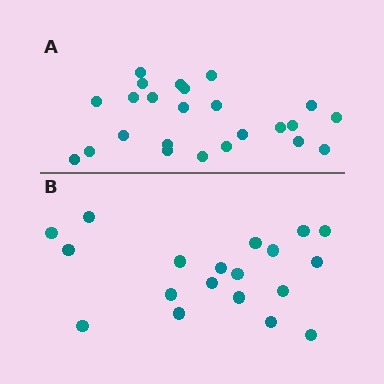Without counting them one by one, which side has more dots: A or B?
Region A (the top region) has more dots.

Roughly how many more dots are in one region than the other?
Region A has about 5 more dots than region B.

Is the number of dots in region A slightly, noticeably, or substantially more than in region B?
Region A has noticeably more, but not dramatically so. The ratio is roughly 1.3 to 1.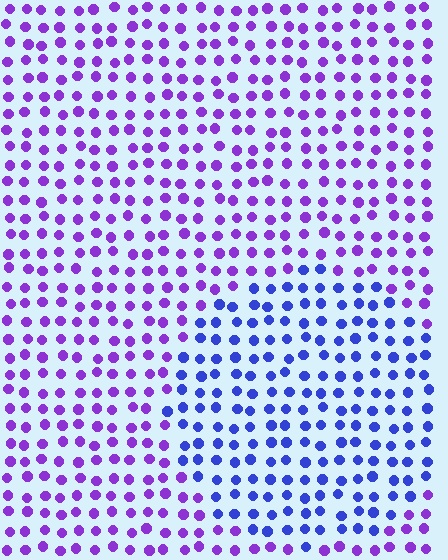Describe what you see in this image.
The image is filled with small purple elements in a uniform arrangement. A circle-shaped region is visible where the elements are tinted to a slightly different hue, forming a subtle color boundary.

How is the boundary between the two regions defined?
The boundary is defined purely by a slight shift in hue (about 40 degrees). Spacing, size, and orientation are identical on both sides.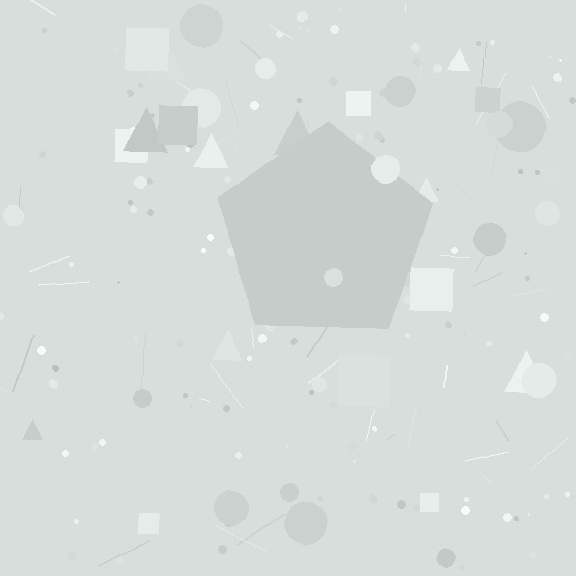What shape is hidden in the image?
A pentagon is hidden in the image.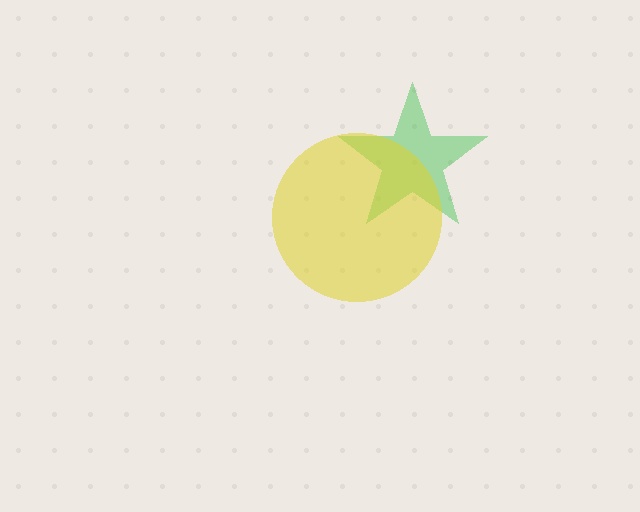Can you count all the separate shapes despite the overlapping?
Yes, there are 2 separate shapes.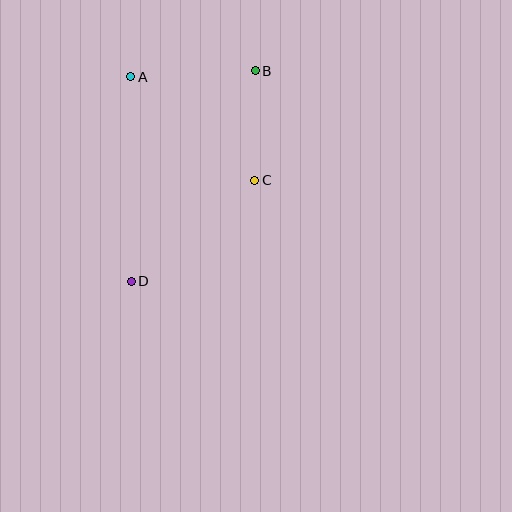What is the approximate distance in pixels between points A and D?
The distance between A and D is approximately 205 pixels.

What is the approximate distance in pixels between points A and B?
The distance between A and B is approximately 124 pixels.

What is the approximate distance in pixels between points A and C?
The distance between A and C is approximately 161 pixels.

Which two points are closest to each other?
Points B and C are closest to each other.